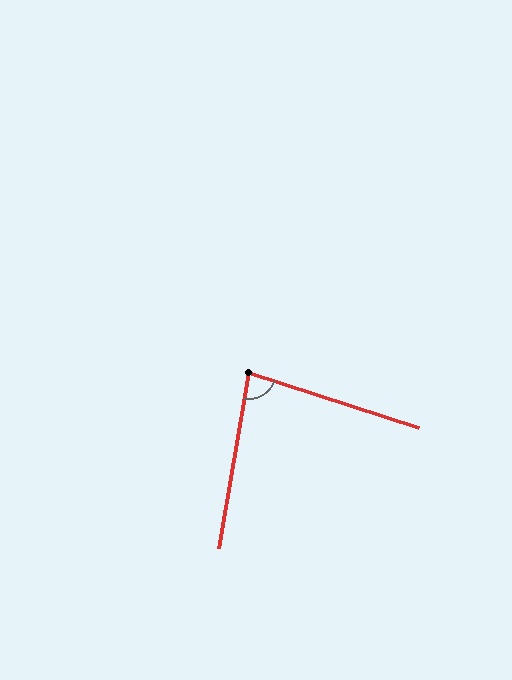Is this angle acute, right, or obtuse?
It is acute.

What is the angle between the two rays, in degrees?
Approximately 82 degrees.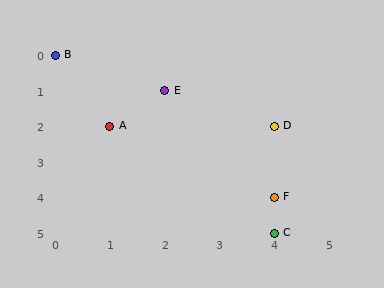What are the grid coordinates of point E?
Point E is at grid coordinates (2, 1).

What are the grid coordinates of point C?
Point C is at grid coordinates (4, 5).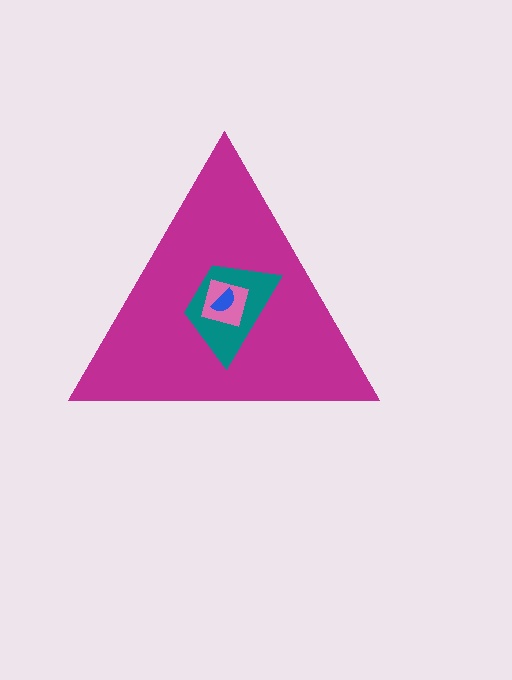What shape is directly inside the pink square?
The blue semicircle.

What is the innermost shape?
The blue semicircle.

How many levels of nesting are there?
4.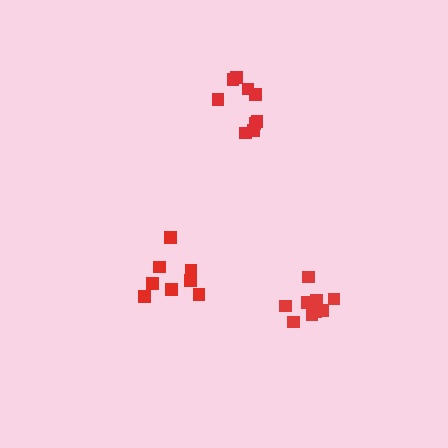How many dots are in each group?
Group 1: 9 dots, Group 2: 9 dots, Group 3: 9 dots (27 total).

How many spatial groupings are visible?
There are 3 spatial groupings.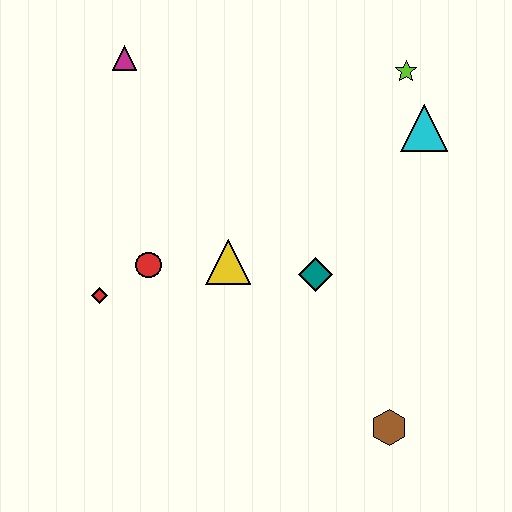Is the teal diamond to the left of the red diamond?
No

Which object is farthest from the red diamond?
The lime star is farthest from the red diamond.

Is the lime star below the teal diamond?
No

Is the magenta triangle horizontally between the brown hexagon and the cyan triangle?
No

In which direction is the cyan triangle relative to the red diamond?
The cyan triangle is to the right of the red diamond.